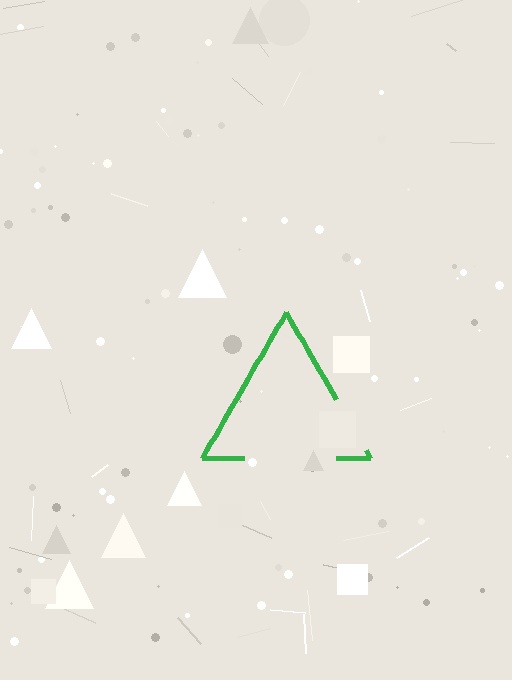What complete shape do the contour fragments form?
The contour fragments form a triangle.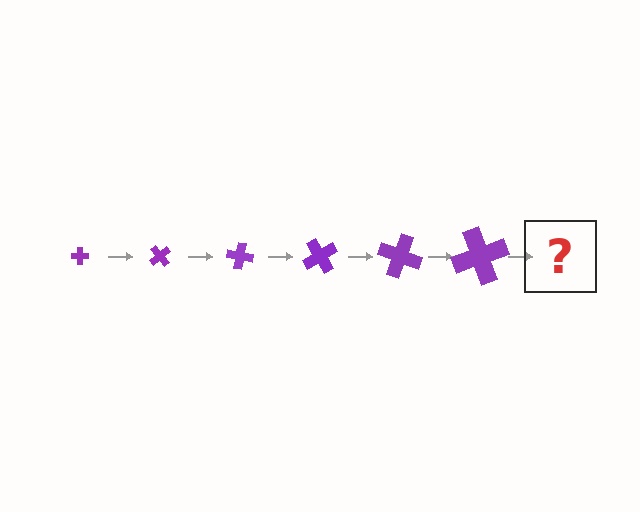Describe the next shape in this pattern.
It should be a cross, larger than the previous one and rotated 300 degrees from the start.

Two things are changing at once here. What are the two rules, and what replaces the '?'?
The two rules are that the cross grows larger each step and it rotates 50 degrees each step. The '?' should be a cross, larger than the previous one and rotated 300 degrees from the start.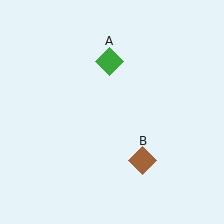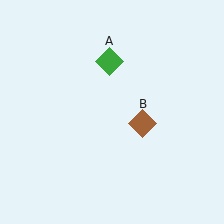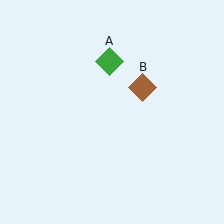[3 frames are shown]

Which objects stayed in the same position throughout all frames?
Green diamond (object A) remained stationary.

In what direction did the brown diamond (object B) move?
The brown diamond (object B) moved up.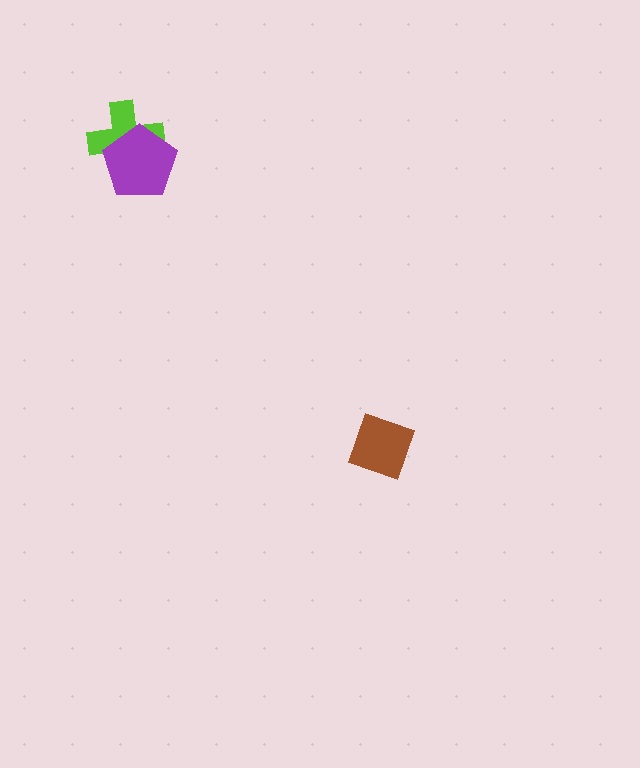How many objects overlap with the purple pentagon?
1 object overlaps with the purple pentagon.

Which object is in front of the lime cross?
The purple pentagon is in front of the lime cross.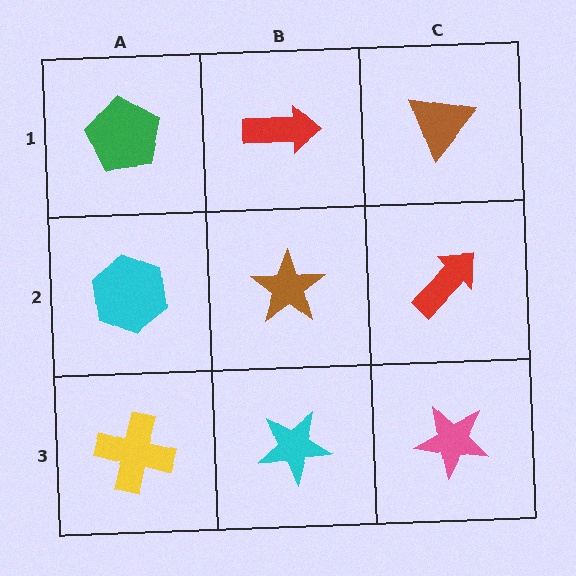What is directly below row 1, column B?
A brown star.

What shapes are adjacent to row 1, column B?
A brown star (row 2, column B), a green pentagon (row 1, column A), a brown triangle (row 1, column C).